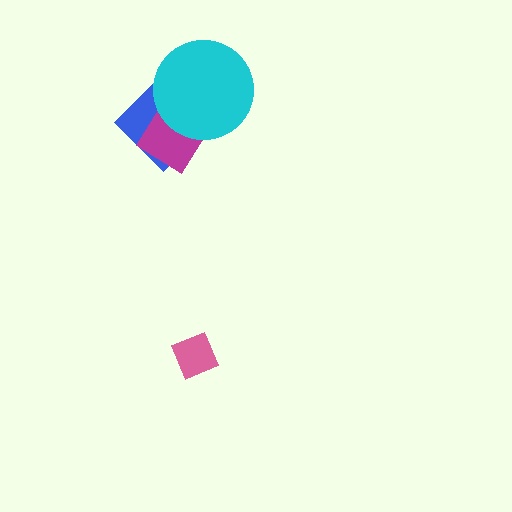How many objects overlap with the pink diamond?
0 objects overlap with the pink diamond.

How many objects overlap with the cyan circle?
2 objects overlap with the cyan circle.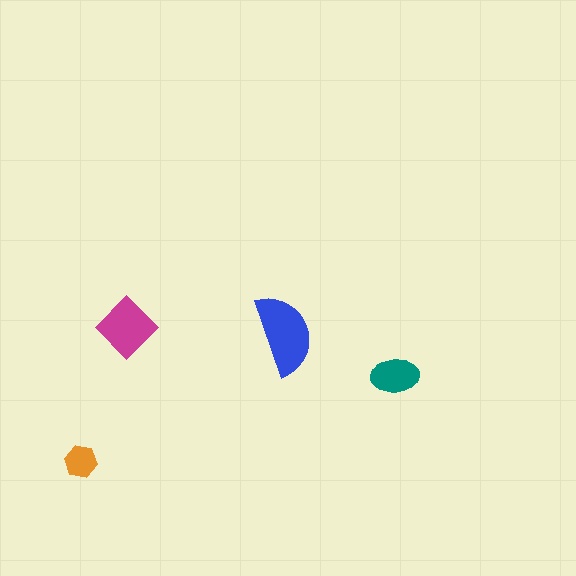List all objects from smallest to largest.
The orange hexagon, the teal ellipse, the magenta diamond, the blue semicircle.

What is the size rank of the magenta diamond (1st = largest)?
2nd.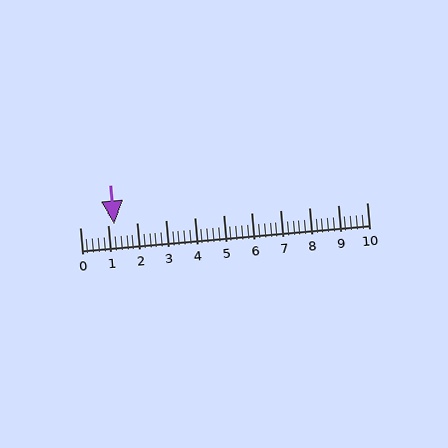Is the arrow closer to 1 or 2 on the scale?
The arrow is closer to 1.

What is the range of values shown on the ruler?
The ruler shows values from 0 to 10.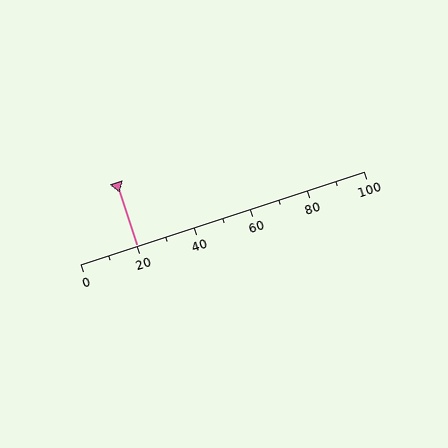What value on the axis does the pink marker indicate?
The marker indicates approximately 20.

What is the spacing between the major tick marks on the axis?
The major ticks are spaced 20 apart.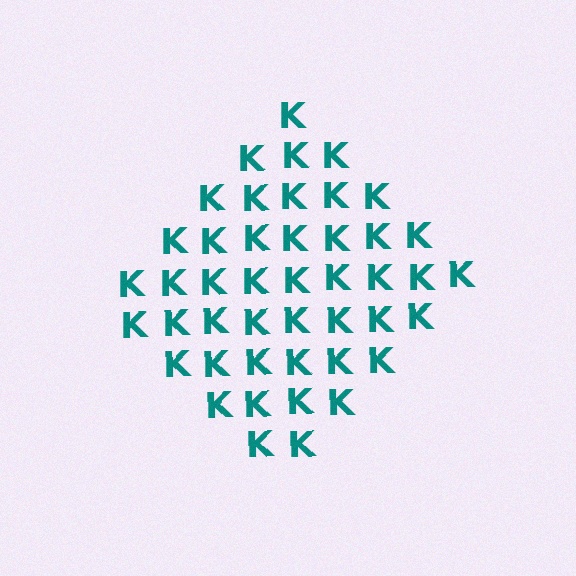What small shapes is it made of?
It is made of small letter K's.